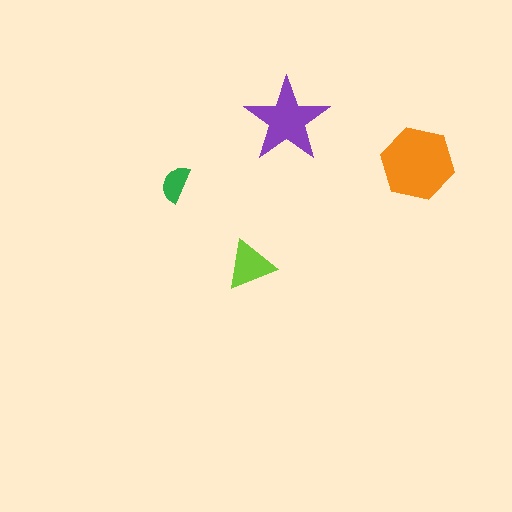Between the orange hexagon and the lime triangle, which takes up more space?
The orange hexagon.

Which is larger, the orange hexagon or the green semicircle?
The orange hexagon.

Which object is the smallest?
The green semicircle.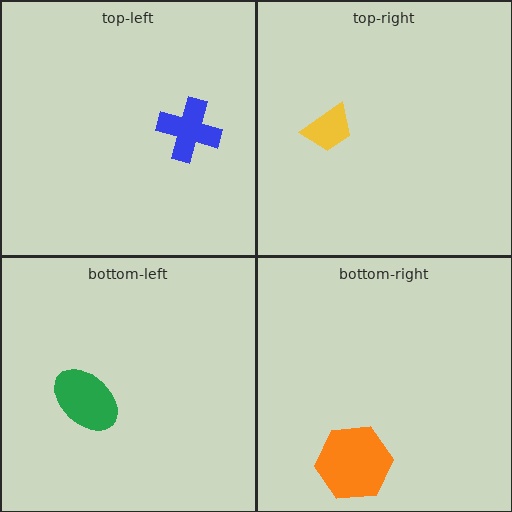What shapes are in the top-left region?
The blue cross.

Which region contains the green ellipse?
The bottom-left region.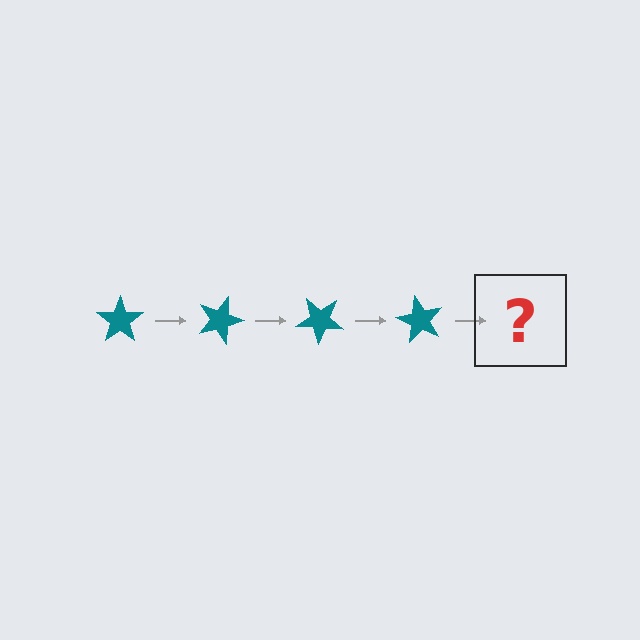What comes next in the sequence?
The next element should be a teal star rotated 80 degrees.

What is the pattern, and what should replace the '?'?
The pattern is that the star rotates 20 degrees each step. The '?' should be a teal star rotated 80 degrees.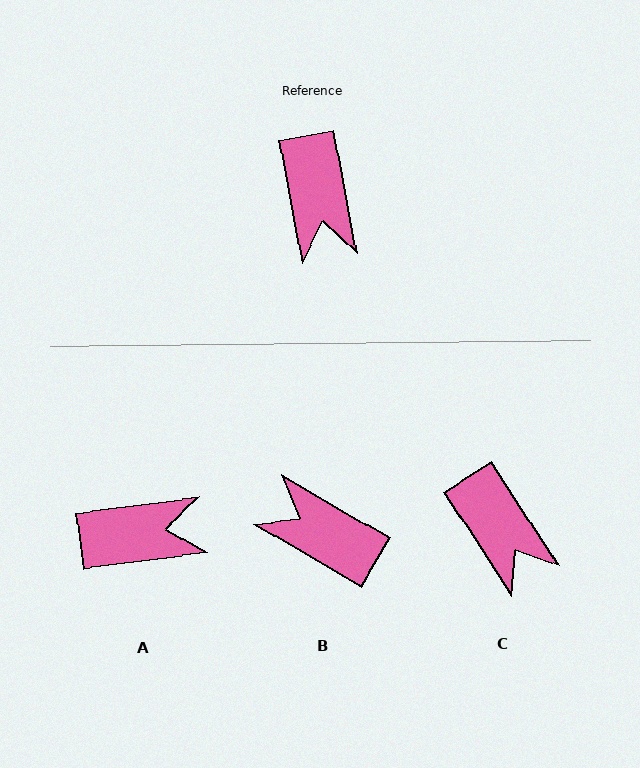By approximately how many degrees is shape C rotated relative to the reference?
Approximately 22 degrees counter-clockwise.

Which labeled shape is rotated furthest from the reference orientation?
B, about 131 degrees away.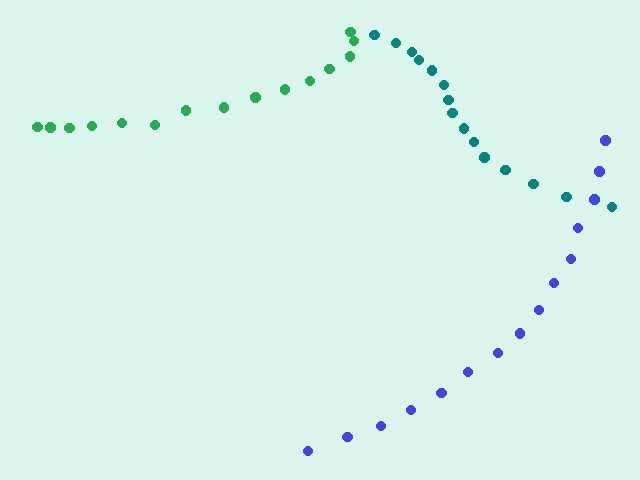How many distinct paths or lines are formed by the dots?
There are 3 distinct paths.